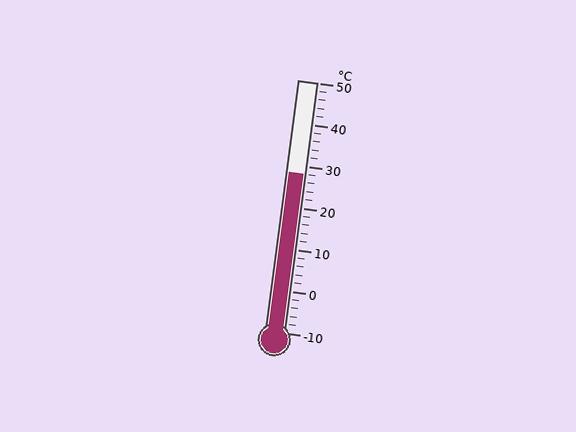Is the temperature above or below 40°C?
The temperature is below 40°C.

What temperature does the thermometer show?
The thermometer shows approximately 28°C.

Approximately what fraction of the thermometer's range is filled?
The thermometer is filled to approximately 65% of its range.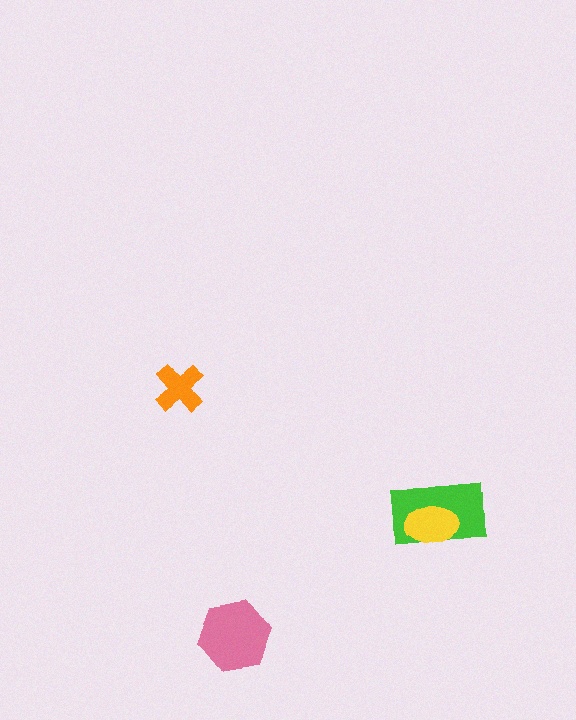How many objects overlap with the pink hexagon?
0 objects overlap with the pink hexagon.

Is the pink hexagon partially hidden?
No, no other shape covers it.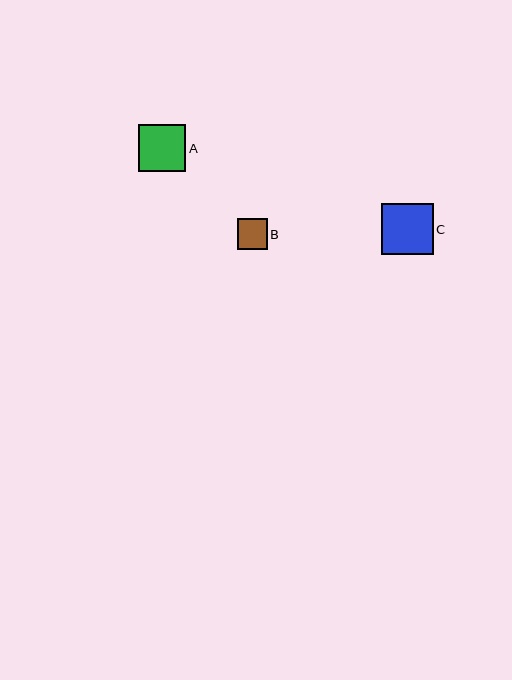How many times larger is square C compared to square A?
Square C is approximately 1.1 times the size of square A.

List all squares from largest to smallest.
From largest to smallest: C, A, B.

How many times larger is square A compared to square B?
Square A is approximately 1.5 times the size of square B.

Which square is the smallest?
Square B is the smallest with a size of approximately 30 pixels.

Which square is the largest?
Square C is the largest with a size of approximately 52 pixels.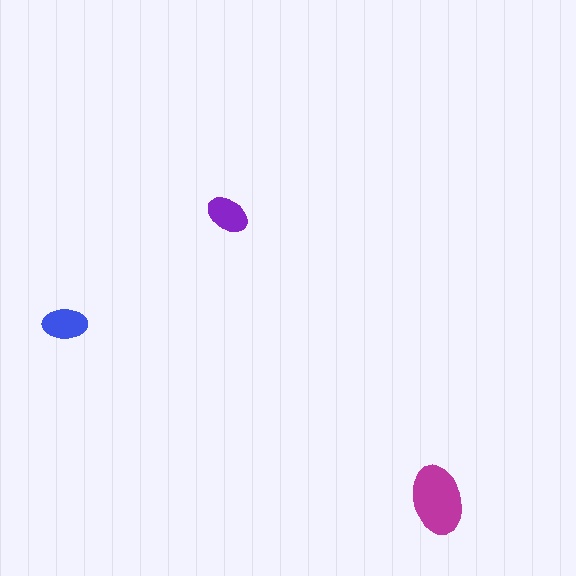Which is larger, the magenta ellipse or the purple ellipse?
The magenta one.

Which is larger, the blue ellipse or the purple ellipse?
The blue one.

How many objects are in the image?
There are 3 objects in the image.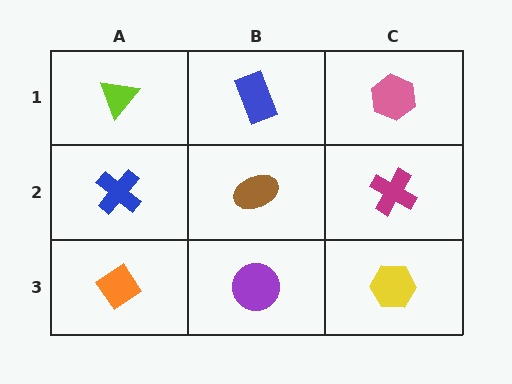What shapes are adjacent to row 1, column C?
A magenta cross (row 2, column C), a blue rectangle (row 1, column B).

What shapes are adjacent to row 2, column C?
A pink hexagon (row 1, column C), a yellow hexagon (row 3, column C), a brown ellipse (row 2, column B).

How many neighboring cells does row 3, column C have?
2.